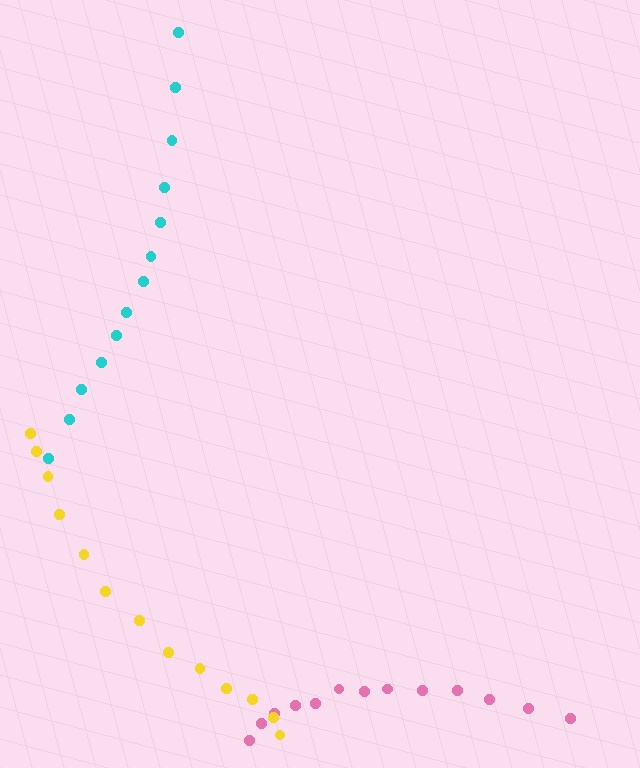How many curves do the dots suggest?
There are 3 distinct paths.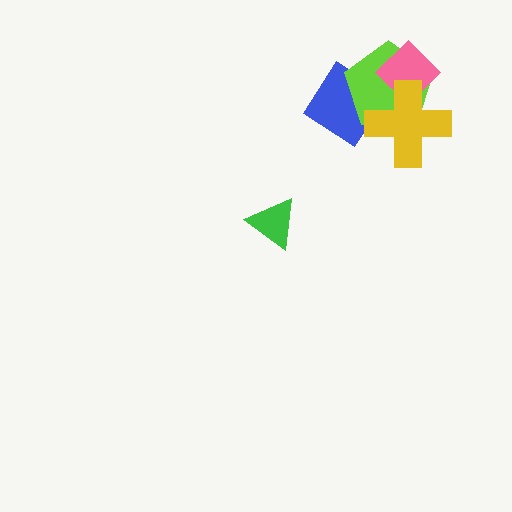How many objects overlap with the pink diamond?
2 objects overlap with the pink diamond.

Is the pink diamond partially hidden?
Yes, it is partially covered by another shape.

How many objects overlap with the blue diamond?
2 objects overlap with the blue diamond.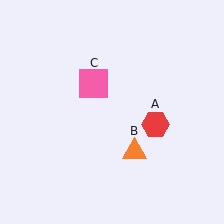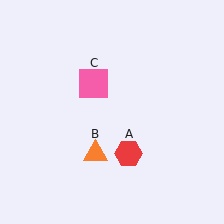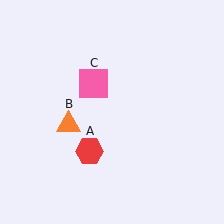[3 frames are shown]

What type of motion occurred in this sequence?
The red hexagon (object A), orange triangle (object B) rotated clockwise around the center of the scene.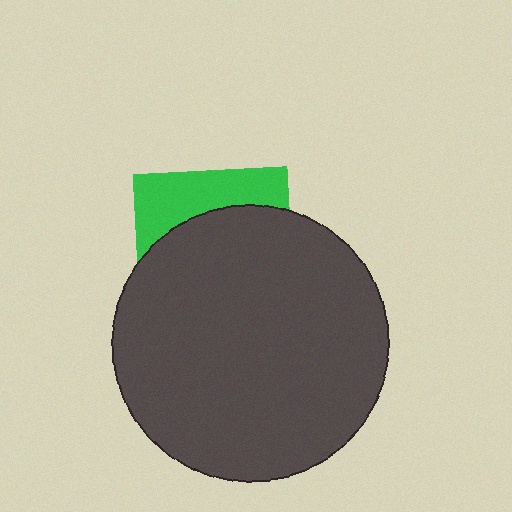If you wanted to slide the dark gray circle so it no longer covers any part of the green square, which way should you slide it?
Slide it down — that is the most direct way to separate the two shapes.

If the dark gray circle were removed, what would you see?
You would see the complete green square.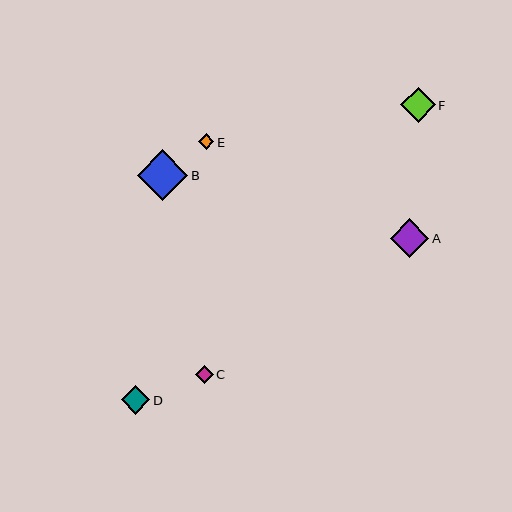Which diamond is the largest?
Diamond B is the largest with a size of approximately 51 pixels.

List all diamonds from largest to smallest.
From largest to smallest: B, A, F, D, C, E.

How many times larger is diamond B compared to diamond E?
Diamond B is approximately 3.3 times the size of diamond E.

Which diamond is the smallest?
Diamond E is the smallest with a size of approximately 15 pixels.